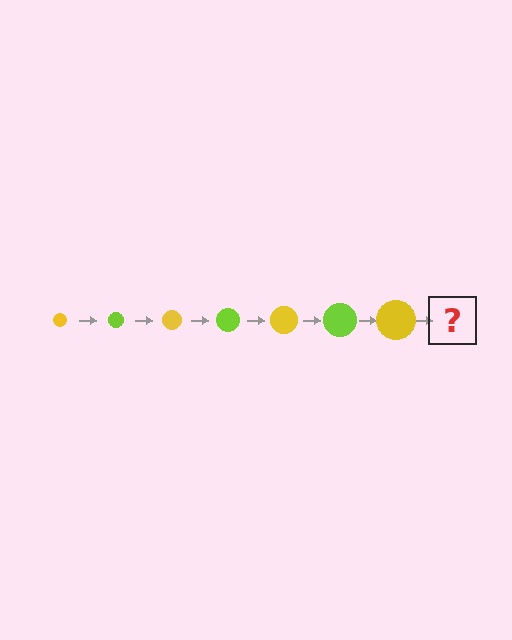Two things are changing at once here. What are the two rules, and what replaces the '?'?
The two rules are that the circle grows larger each step and the color cycles through yellow and lime. The '?' should be a lime circle, larger than the previous one.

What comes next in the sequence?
The next element should be a lime circle, larger than the previous one.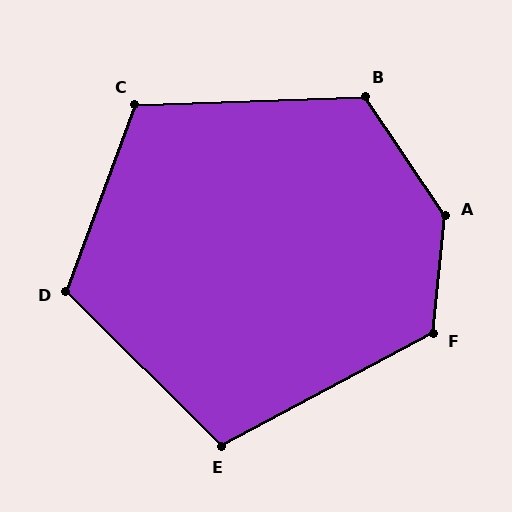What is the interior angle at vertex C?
Approximately 112 degrees (obtuse).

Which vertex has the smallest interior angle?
E, at approximately 107 degrees.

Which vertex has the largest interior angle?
A, at approximately 140 degrees.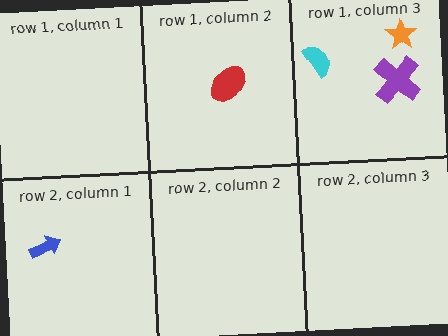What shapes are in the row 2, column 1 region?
The blue arrow.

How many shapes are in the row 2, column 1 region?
1.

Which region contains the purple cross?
The row 1, column 3 region.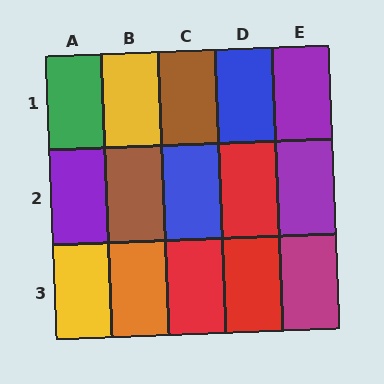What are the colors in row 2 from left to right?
Purple, brown, blue, red, purple.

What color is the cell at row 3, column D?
Red.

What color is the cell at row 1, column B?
Yellow.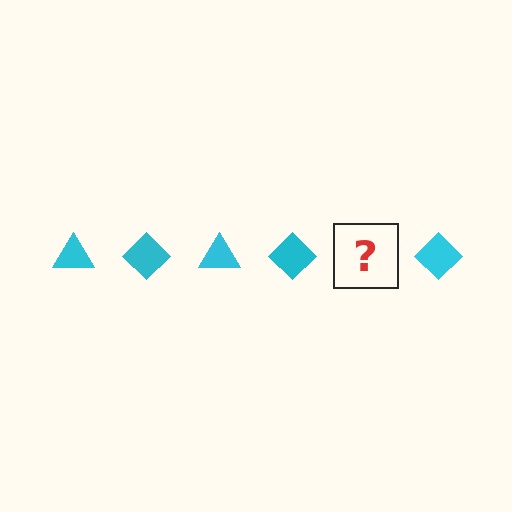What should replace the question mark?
The question mark should be replaced with a cyan triangle.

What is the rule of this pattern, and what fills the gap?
The rule is that the pattern cycles through triangle, diamond shapes in cyan. The gap should be filled with a cyan triangle.